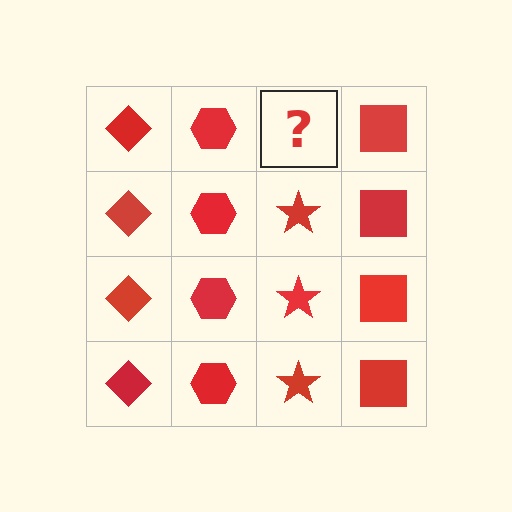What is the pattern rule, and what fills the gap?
The rule is that each column has a consistent shape. The gap should be filled with a red star.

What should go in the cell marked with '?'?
The missing cell should contain a red star.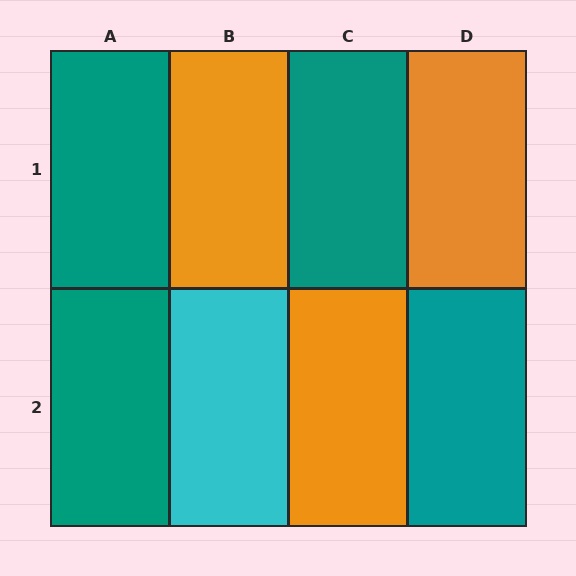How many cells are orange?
3 cells are orange.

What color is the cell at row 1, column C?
Teal.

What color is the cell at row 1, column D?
Orange.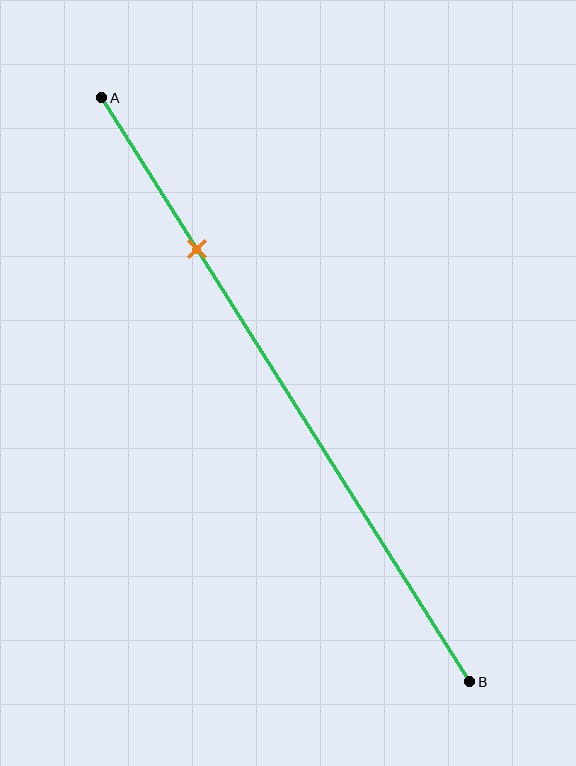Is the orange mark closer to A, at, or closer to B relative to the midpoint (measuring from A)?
The orange mark is closer to point A than the midpoint of segment AB.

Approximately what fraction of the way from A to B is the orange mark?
The orange mark is approximately 25% of the way from A to B.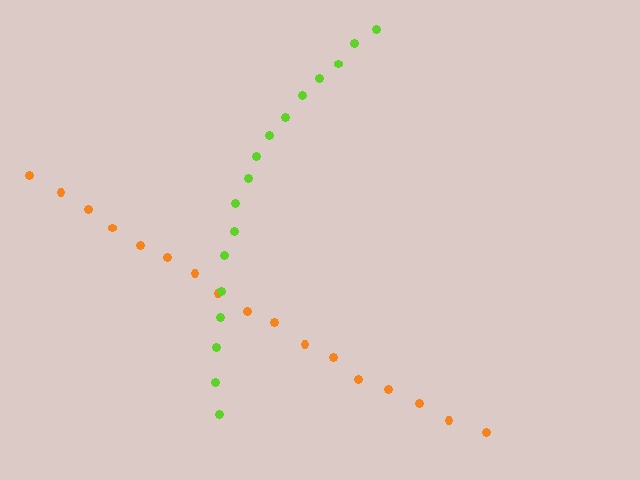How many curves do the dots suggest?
There are 2 distinct paths.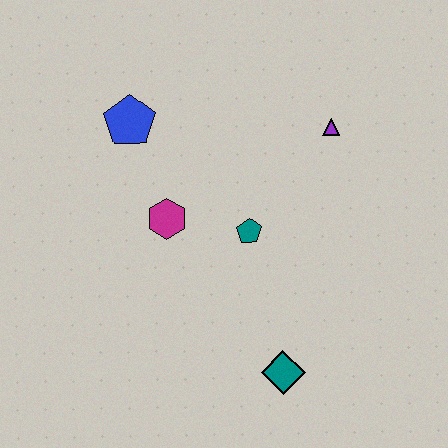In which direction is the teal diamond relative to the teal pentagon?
The teal diamond is below the teal pentagon.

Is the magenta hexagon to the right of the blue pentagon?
Yes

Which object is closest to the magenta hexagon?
The teal pentagon is closest to the magenta hexagon.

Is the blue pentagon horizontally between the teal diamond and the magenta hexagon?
No